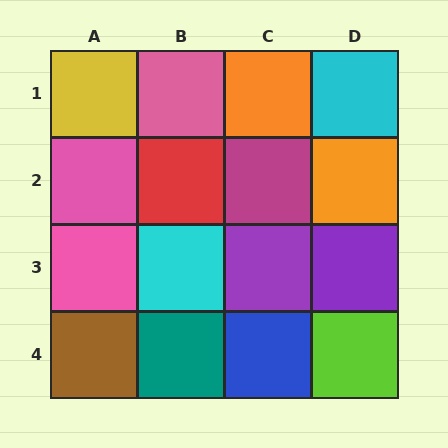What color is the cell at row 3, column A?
Pink.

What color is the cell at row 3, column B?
Cyan.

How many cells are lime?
1 cell is lime.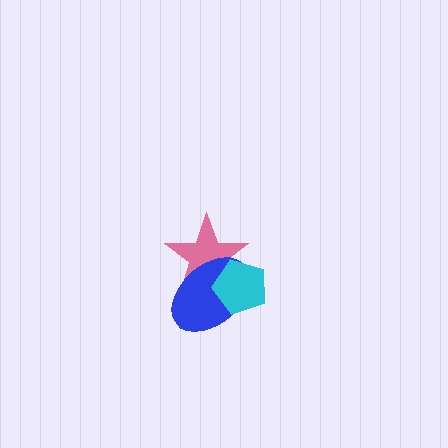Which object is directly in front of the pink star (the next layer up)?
The blue ellipse is directly in front of the pink star.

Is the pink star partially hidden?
Yes, it is partially covered by another shape.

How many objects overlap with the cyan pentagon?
2 objects overlap with the cyan pentagon.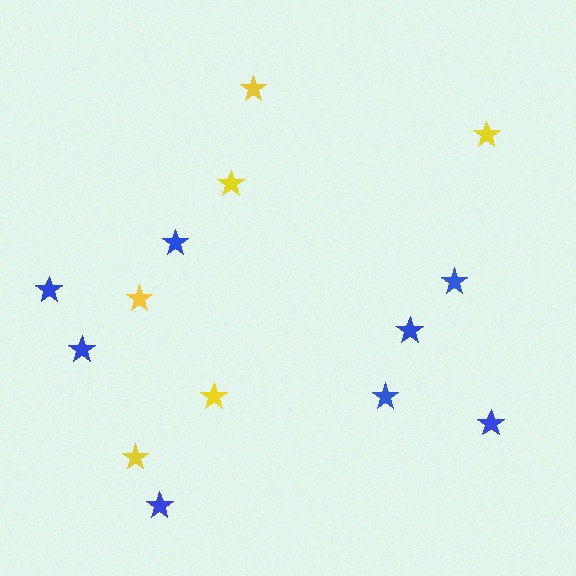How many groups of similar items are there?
There are 2 groups: one group of yellow stars (6) and one group of blue stars (8).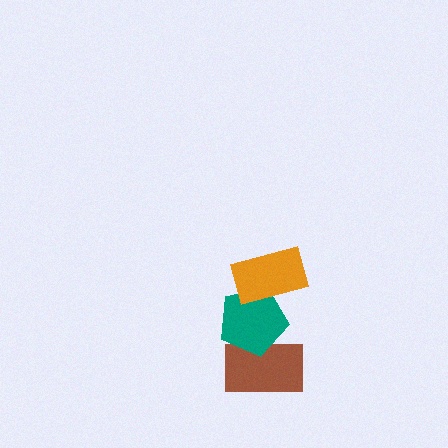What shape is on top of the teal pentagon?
The orange rectangle is on top of the teal pentagon.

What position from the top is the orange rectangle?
The orange rectangle is 1st from the top.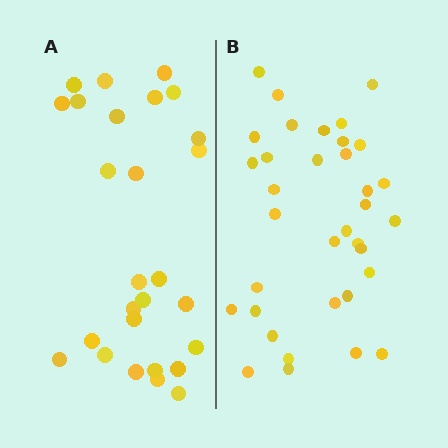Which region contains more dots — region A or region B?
Region B (the right region) has more dots.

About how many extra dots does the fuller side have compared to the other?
Region B has roughly 8 or so more dots than region A.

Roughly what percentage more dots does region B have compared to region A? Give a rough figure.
About 30% more.